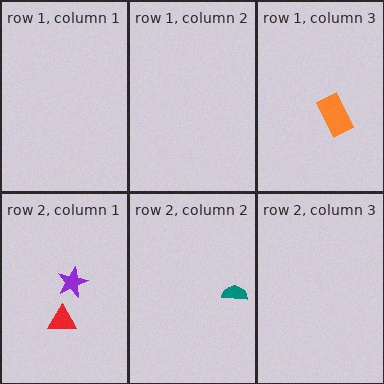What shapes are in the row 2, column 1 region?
The red triangle, the purple star.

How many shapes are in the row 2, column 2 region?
1.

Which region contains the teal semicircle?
The row 2, column 2 region.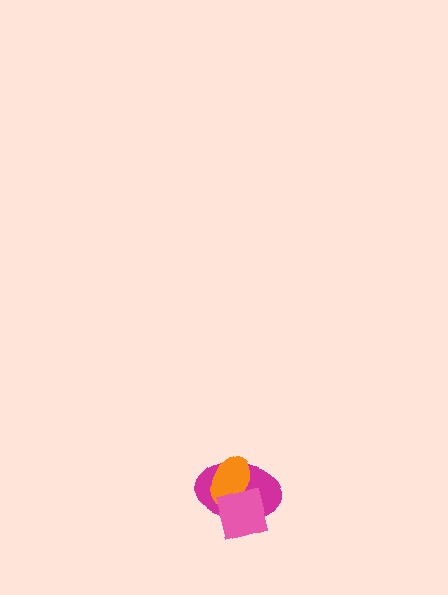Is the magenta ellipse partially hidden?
Yes, it is partially covered by another shape.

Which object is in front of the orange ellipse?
The pink square is in front of the orange ellipse.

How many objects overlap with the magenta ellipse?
2 objects overlap with the magenta ellipse.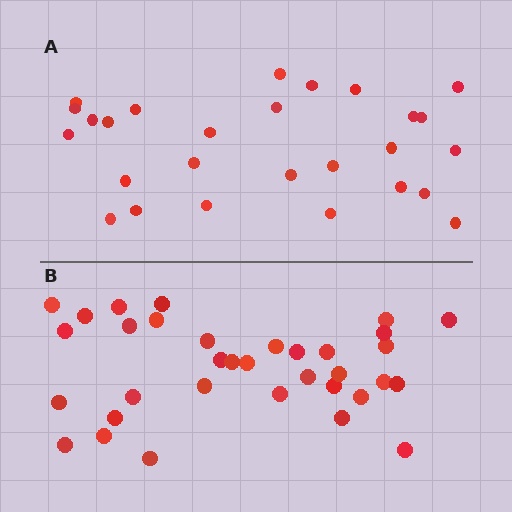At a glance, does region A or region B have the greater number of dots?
Region B (the bottom region) has more dots.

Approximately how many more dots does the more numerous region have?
Region B has roughly 8 or so more dots than region A.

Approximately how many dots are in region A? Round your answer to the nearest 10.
About 30 dots. (The exact count is 27, which rounds to 30.)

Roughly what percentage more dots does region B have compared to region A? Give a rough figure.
About 25% more.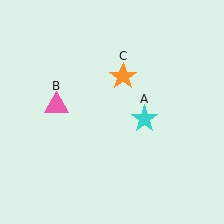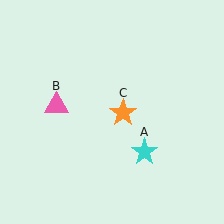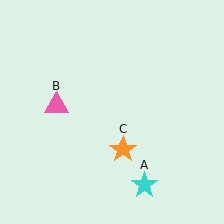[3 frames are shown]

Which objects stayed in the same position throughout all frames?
Pink triangle (object B) remained stationary.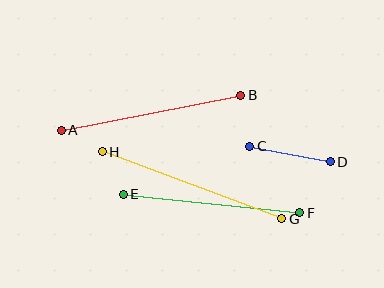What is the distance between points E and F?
The distance is approximately 177 pixels.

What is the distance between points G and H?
The distance is approximately 192 pixels.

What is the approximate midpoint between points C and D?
The midpoint is at approximately (290, 154) pixels.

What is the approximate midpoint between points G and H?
The midpoint is at approximately (192, 185) pixels.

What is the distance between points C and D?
The distance is approximately 82 pixels.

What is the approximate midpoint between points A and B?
The midpoint is at approximately (151, 113) pixels.